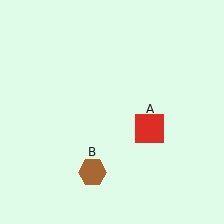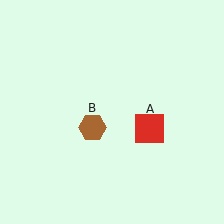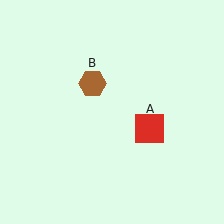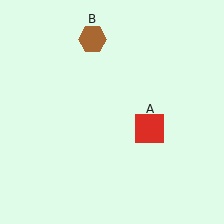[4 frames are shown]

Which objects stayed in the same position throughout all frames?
Red square (object A) remained stationary.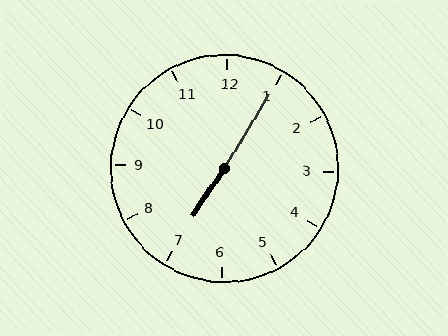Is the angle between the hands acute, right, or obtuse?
It is obtuse.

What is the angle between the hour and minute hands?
Approximately 178 degrees.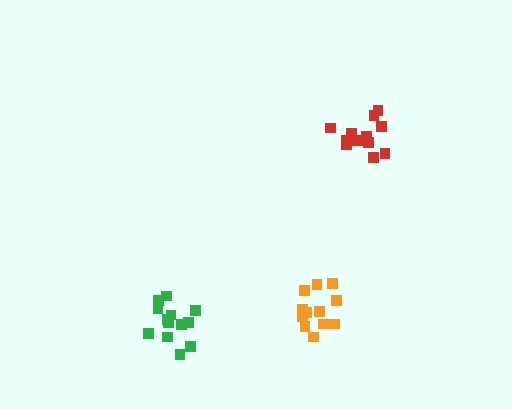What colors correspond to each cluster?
The clusters are colored: orange, red, green.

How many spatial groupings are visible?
There are 3 spatial groupings.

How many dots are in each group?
Group 1: 13 dots, Group 2: 12 dots, Group 3: 13 dots (38 total).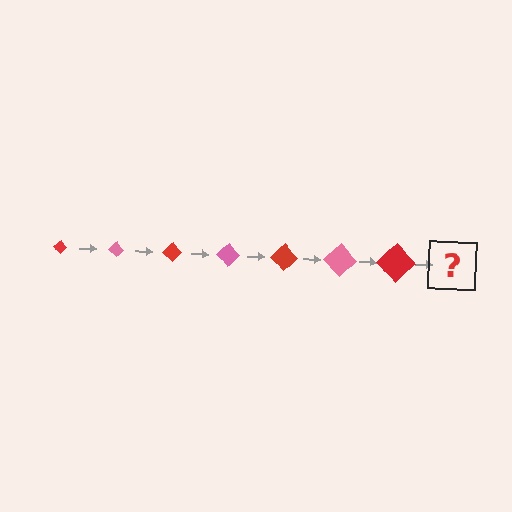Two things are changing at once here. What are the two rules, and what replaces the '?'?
The two rules are that the diamond grows larger each step and the color cycles through red and pink. The '?' should be a pink diamond, larger than the previous one.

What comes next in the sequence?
The next element should be a pink diamond, larger than the previous one.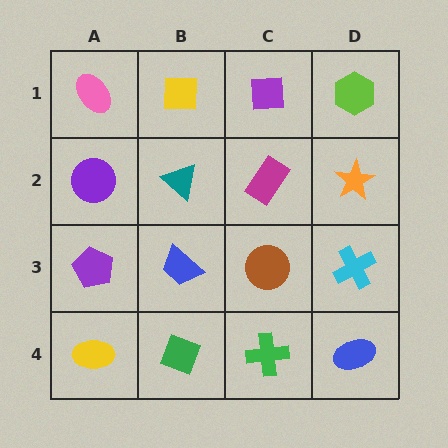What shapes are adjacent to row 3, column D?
An orange star (row 2, column D), a blue ellipse (row 4, column D), a brown circle (row 3, column C).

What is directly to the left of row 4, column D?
A green cross.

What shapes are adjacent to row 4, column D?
A cyan cross (row 3, column D), a green cross (row 4, column C).